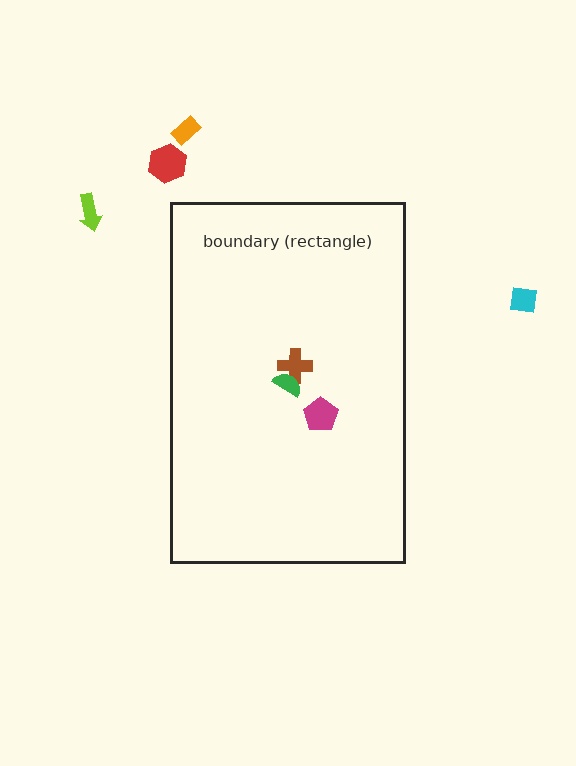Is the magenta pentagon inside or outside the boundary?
Inside.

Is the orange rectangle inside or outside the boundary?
Outside.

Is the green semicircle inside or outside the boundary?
Inside.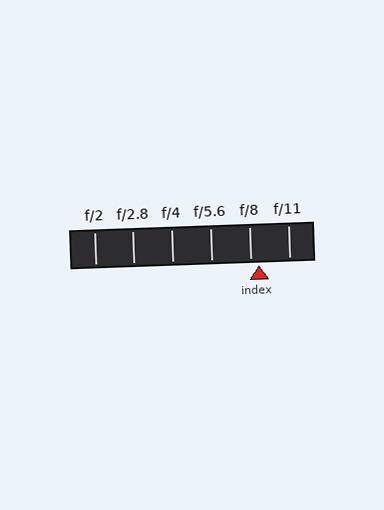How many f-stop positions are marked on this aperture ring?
There are 6 f-stop positions marked.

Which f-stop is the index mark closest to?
The index mark is closest to f/8.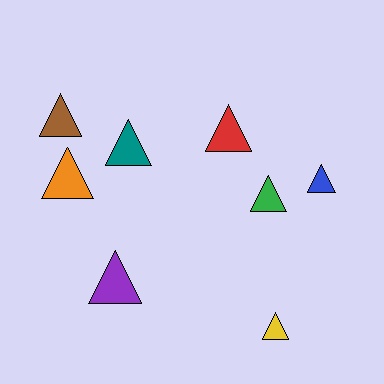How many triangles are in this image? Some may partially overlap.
There are 8 triangles.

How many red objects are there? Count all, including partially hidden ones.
There is 1 red object.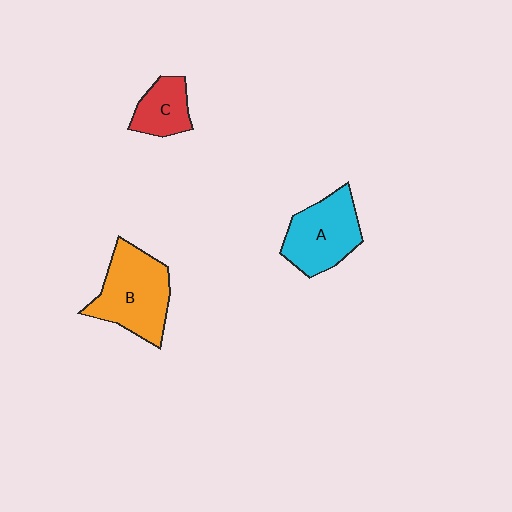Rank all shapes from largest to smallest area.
From largest to smallest: B (orange), A (cyan), C (red).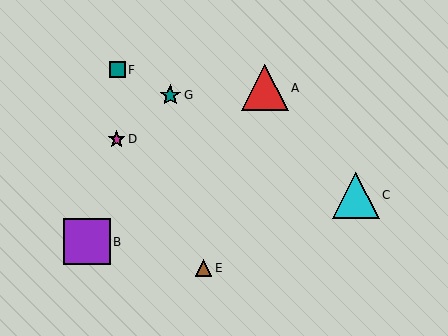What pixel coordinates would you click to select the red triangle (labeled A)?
Click at (265, 88) to select the red triangle A.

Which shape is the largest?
The red triangle (labeled A) is the largest.